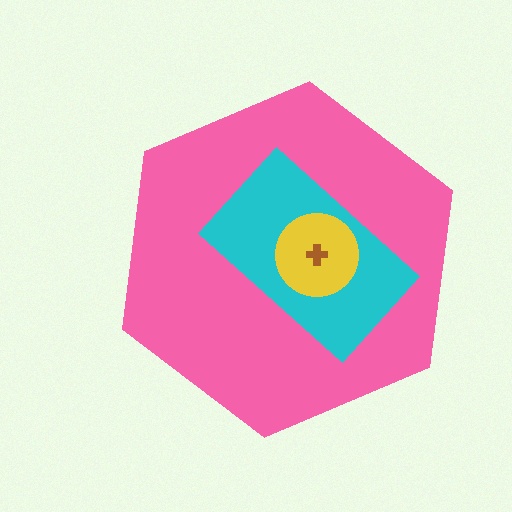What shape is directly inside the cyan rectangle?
The yellow circle.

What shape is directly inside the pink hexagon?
The cyan rectangle.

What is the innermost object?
The brown cross.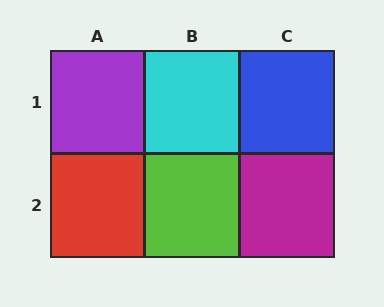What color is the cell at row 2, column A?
Red.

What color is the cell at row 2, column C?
Magenta.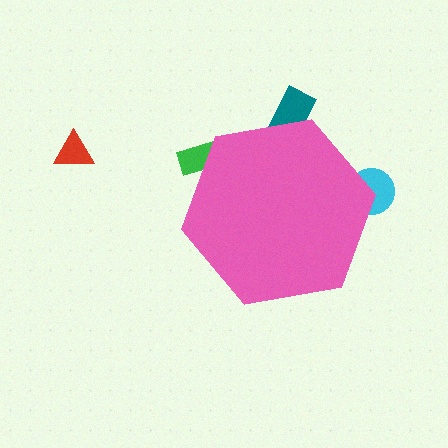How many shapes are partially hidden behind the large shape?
3 shapes are partially hidden.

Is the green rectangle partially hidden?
Yes, the green rectangle is partially hidden behind the pink hexagon.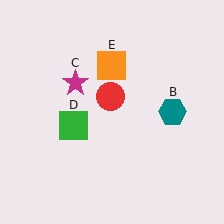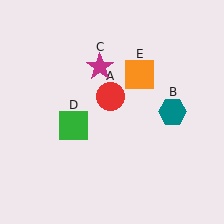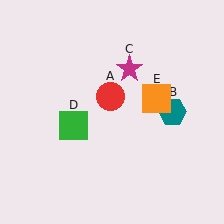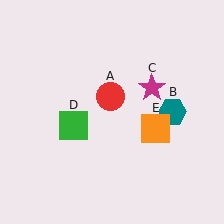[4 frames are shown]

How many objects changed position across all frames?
2 objects changed position: magenta star (object C), orange square (object E).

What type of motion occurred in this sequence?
The magenta star (object C), orange square (object E) rotated clockwise around the center of the scene.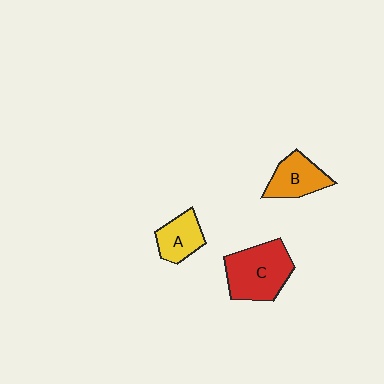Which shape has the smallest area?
Shape A (yellow).